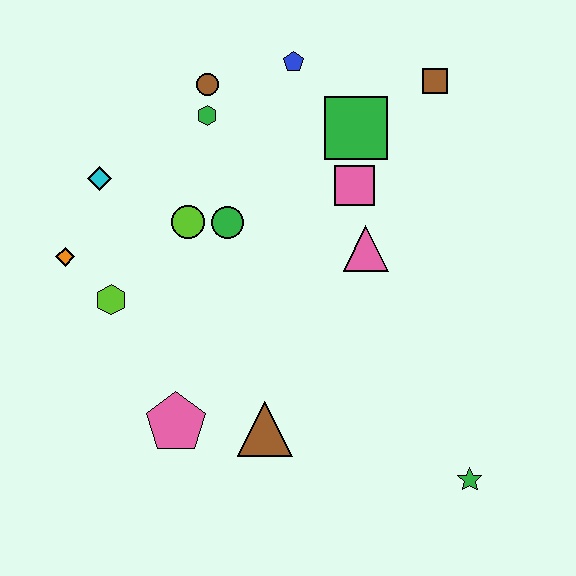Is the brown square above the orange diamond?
Yes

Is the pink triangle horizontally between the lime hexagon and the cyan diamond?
No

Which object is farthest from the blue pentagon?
The green star is farthest from the blue pentagon.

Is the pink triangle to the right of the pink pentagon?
Yes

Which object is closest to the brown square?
The green square is closest to the brown square.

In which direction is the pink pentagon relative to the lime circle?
The pink pentagon is below the lime circle.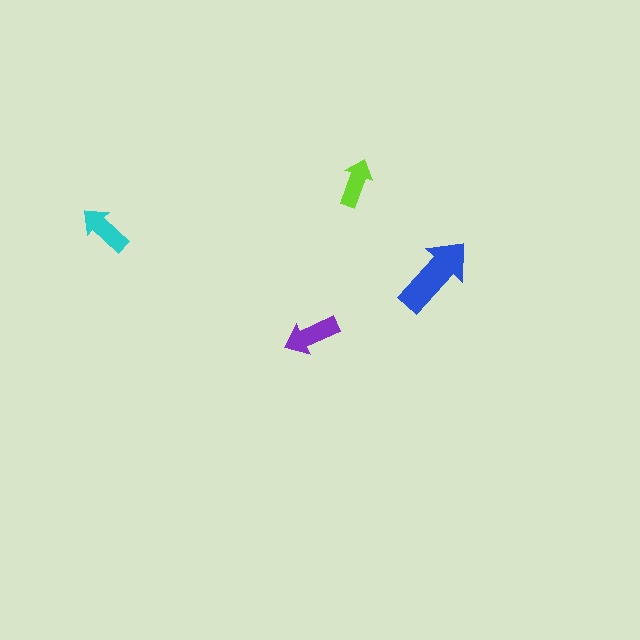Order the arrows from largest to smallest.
the blue one, the purple one, the cyan one, the lime one.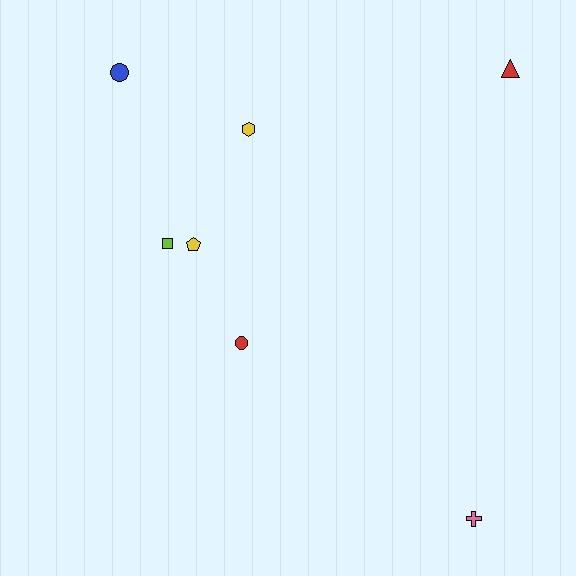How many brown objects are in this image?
There are no brown objects.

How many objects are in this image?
There are 7 objects.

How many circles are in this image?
There are 2 circles.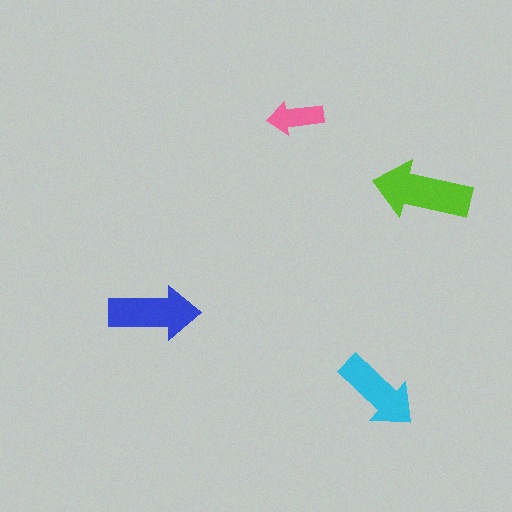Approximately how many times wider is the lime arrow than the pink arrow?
About 1.5 times wider.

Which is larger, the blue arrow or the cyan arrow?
The blue one.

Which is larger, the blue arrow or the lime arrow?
The lime one.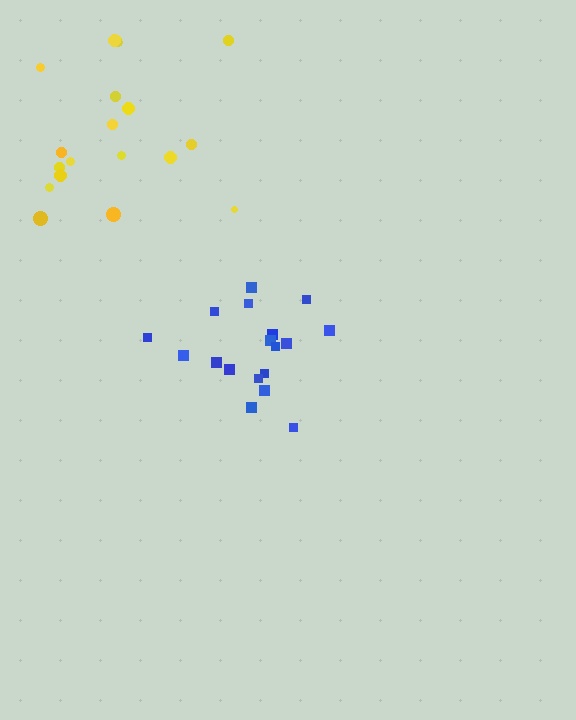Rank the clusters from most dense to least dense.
blue, yellow.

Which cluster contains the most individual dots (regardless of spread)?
Yellow (19).